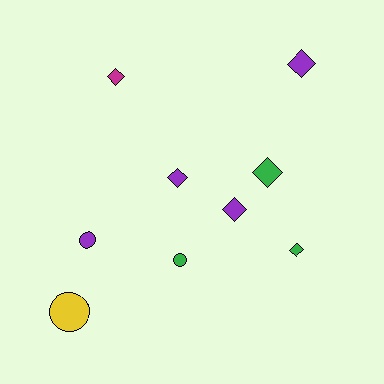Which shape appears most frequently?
Diamond, with 6 objects.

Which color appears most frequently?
Purple, with 4 objects.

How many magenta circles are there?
There are no magenta circles.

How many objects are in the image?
There are 9 objects.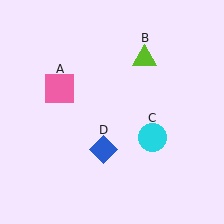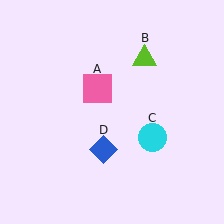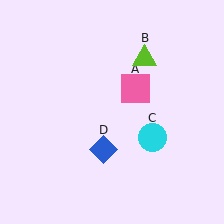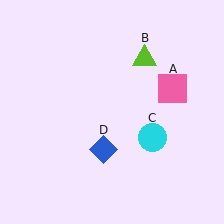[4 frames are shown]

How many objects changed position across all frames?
1 object changed position: pink square (object A).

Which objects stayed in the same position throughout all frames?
Lime triangle (object B) and cyan circle (object C) and blue diamond (object D) remained stationary.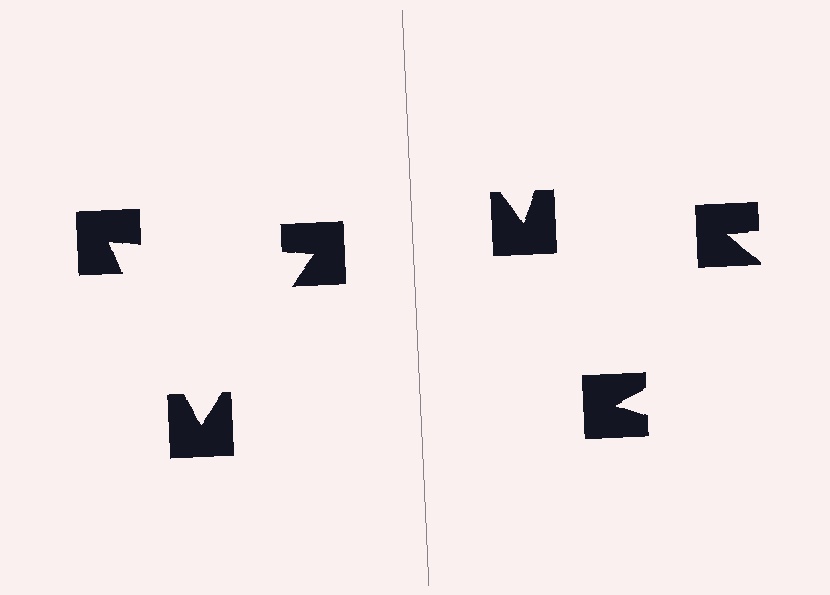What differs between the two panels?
The notched squares are positioned identically on both sides; only the wedge orientations differ. On the left they align to a triangle; on the right they are misaligned.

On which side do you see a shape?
An illusory triangle appears on the left side. On the right side the wedge cuts are rotated, so no coherent shape forms.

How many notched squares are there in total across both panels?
6 — 3 on each side.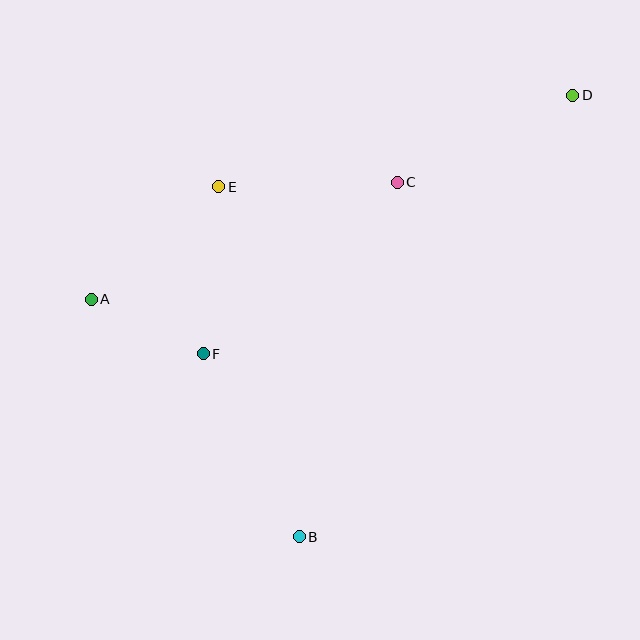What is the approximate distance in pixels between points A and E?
The distance between A and E is approximately 170 pixels.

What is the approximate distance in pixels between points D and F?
The distance between D and F is approximately 451 pixels.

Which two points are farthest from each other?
Points A and D are farthest from each other.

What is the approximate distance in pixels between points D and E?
The distance between D and E is approximately 366 pixels.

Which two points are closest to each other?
Points A and F are closest to each other.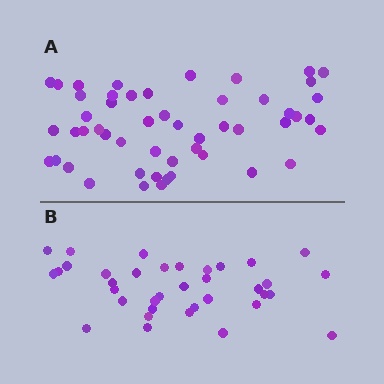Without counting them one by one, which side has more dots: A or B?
Region A (the top region) has more dots.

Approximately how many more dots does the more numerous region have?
Region A has approximately 15 more dots than region B.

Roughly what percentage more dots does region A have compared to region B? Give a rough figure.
About 40% more.